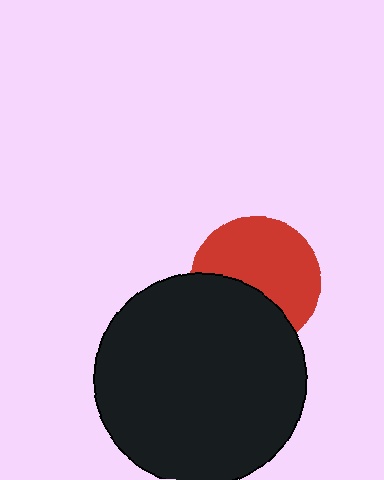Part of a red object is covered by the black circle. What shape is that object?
It is a circle.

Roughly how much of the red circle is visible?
About half of it is visible (roughly 62%).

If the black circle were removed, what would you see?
You would see the complete red circle.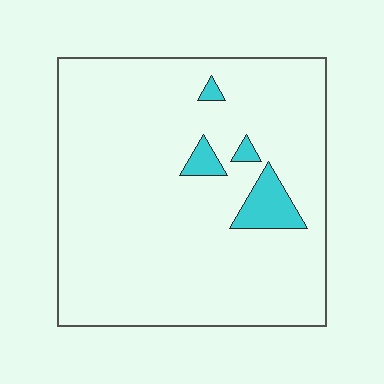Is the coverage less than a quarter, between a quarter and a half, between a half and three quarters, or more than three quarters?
Less than a quarter.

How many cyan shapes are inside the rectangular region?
4.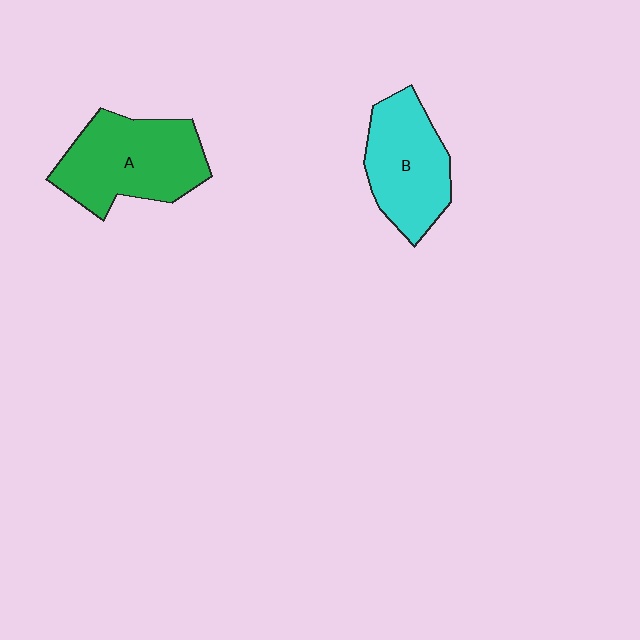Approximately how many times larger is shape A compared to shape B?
Approximately 1.2 times.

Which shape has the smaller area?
Shape B (cyan).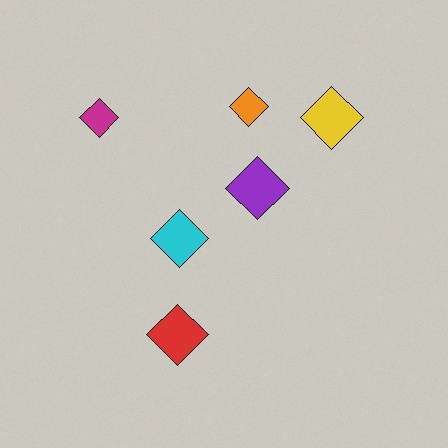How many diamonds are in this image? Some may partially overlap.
There are 6 diamonds.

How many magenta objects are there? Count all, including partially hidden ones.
There is 1 magenta object.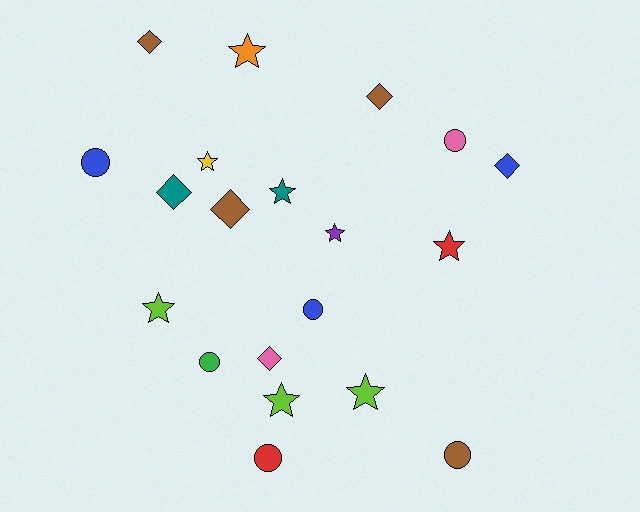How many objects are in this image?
There are 20 objects.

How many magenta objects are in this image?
There are no magenta objects.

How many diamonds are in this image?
There are 6 diamonds.